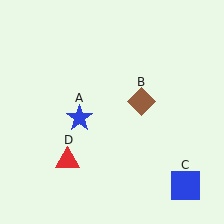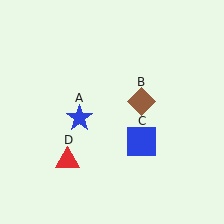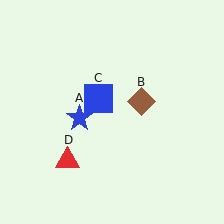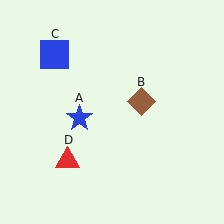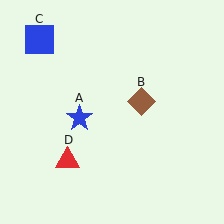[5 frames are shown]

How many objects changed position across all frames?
1 object changed position: blue square (object C).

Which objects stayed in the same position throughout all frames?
Blue star (object A) and brown diamond (object B) and red triangle (object D) remained stationary.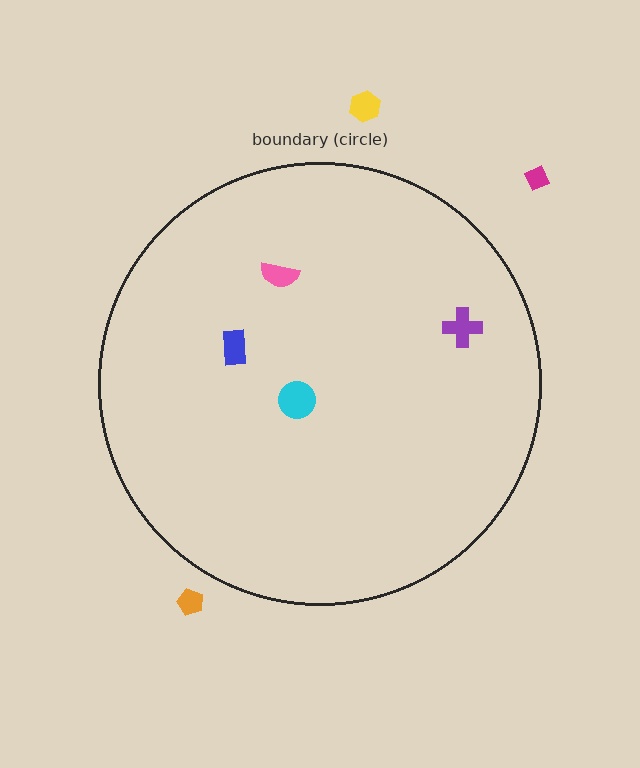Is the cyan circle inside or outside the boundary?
Inside.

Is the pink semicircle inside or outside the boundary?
Inside.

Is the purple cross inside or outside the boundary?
Inside.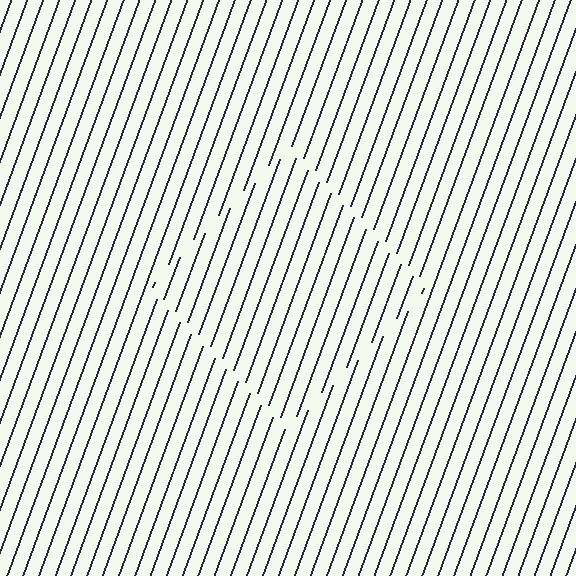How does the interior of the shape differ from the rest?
The interior of the shape contains the same grating, shifted by half a period — the contour is defined by the phase discontinuity where line-ends from the inner and outer gratings abut.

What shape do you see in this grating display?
An illusory square. The interior of the shape contains the same grating, shifted by half a period — the contour is defined by the phase discontinuity where line-ends from the inner and outer gratings abut.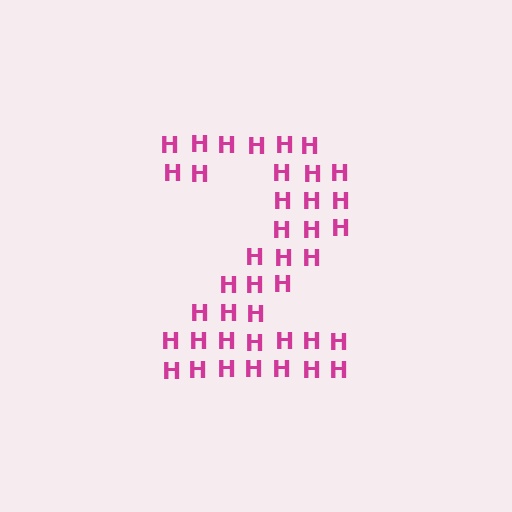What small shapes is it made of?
It is made of small letter H's.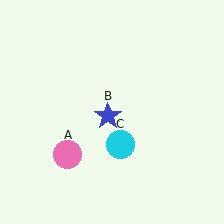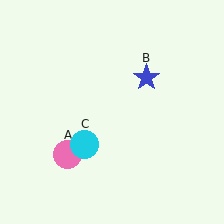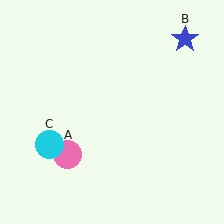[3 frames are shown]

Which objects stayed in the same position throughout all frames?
Pink circle (object A) remained stationary.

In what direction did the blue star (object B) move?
The blue star (object B) moved up and to the right.